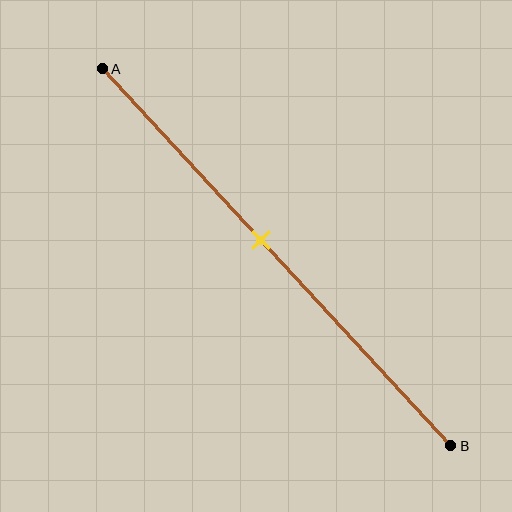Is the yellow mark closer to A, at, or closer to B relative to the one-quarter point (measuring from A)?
The yellow mark is closer to point B than the one-quarter point of segment AB.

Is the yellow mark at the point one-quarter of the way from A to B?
No, the mark is at about 45% from A, not at the 25% one-quarter point.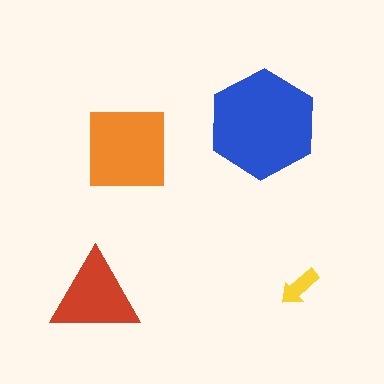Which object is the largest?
The blue hexagon.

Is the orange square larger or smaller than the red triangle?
Larger.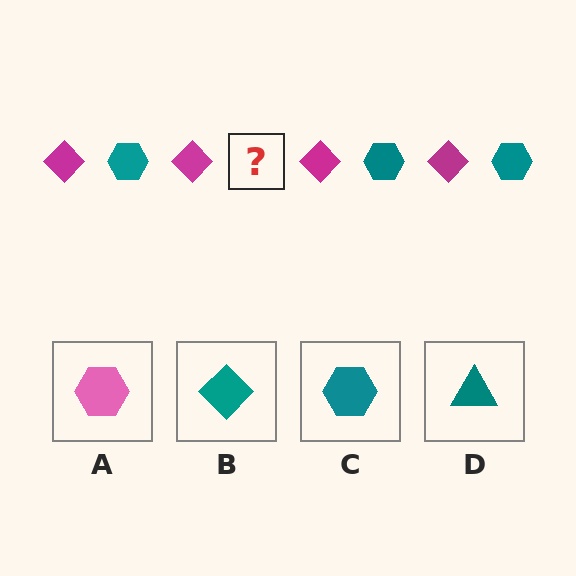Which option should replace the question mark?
Option C.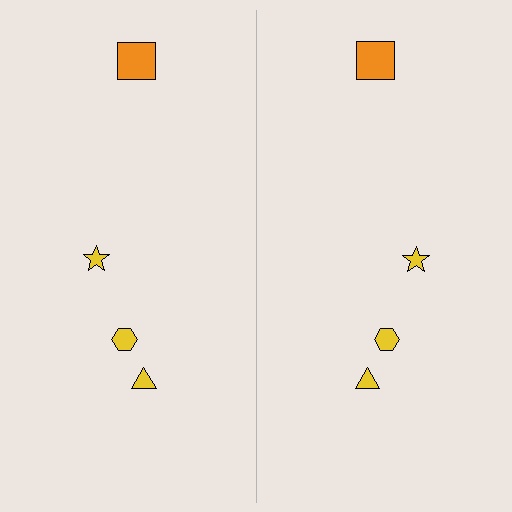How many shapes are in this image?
There are 8 shapes in this image.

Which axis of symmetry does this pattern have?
The pattern has a vertical axis of symmetry running through the center of the image.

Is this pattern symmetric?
Yes, this pattern has bilateral (reflection) symmetry.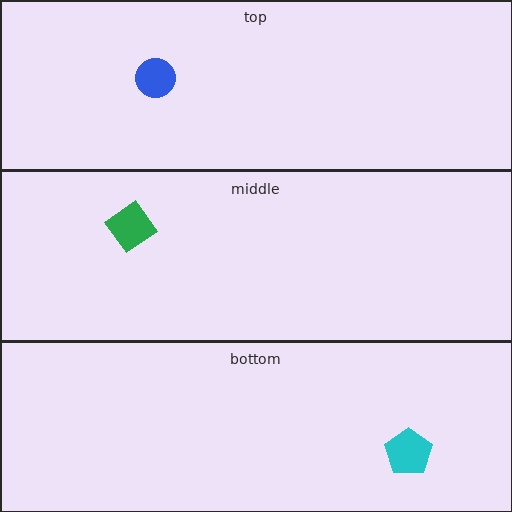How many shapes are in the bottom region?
1.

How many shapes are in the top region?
1.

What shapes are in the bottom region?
The cyan pentagon.